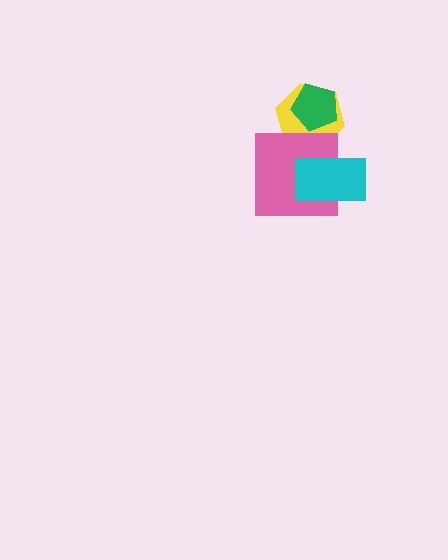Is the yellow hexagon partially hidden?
Yes, it is partially covered by another shape.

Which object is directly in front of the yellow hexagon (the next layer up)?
The green pentagon is directly in front of the yellow hexagon.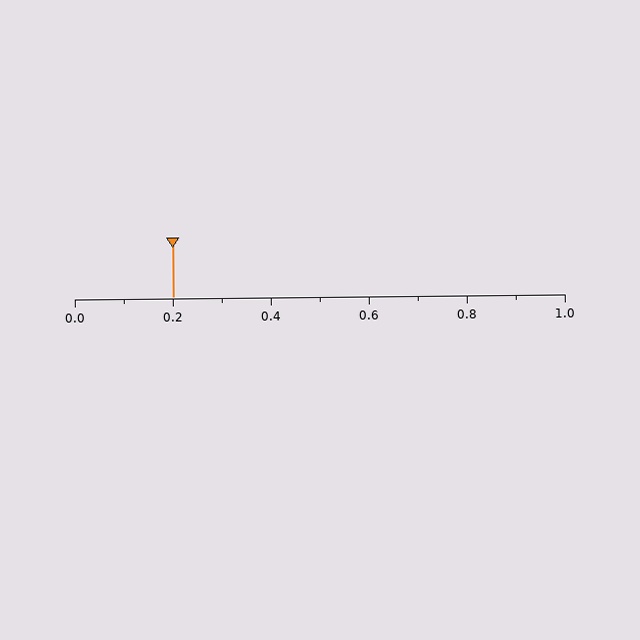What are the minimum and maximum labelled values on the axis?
The axis runs from 0.0 to 1.0.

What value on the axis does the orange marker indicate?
The marker indicates approximately 0.2.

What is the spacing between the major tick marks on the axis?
The major ticks are spaced 0.2 apart.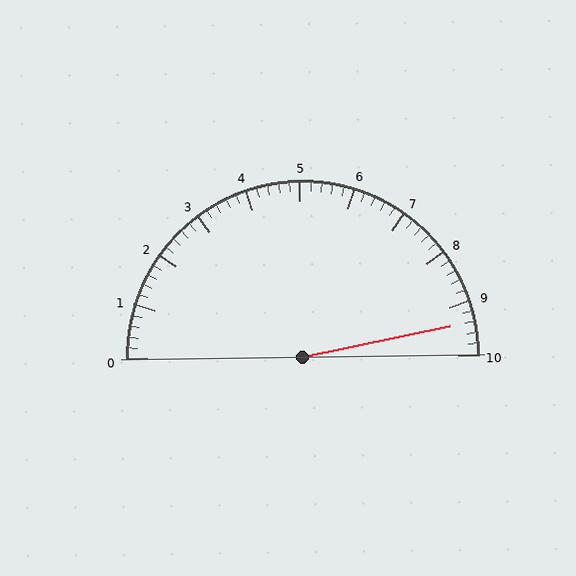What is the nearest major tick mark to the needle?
The nearest major tick mark is 9.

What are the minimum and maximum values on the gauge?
The gauge ranges from 0 to 10.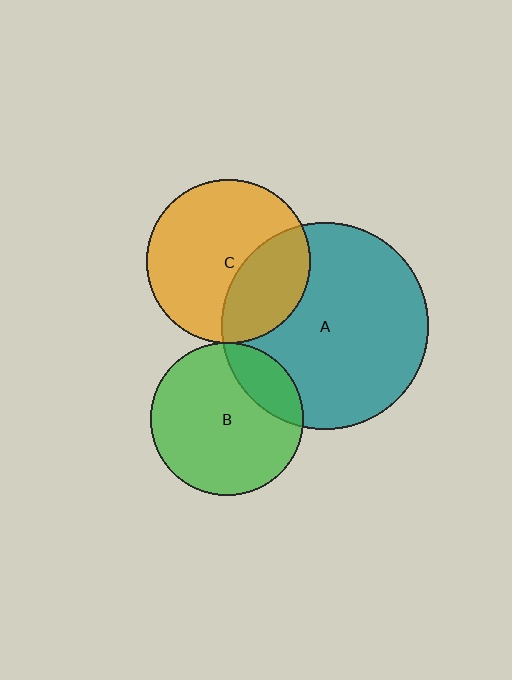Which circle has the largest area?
Circle A (teal).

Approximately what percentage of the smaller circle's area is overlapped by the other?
Approximately 35%.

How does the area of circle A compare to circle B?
Approximately 1.8 times.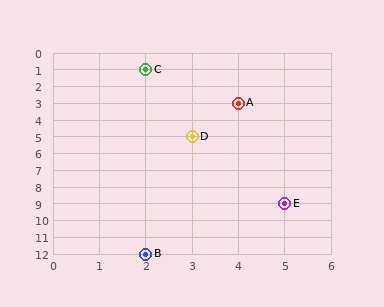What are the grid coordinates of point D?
Point D is at grid coordinates (3, 5).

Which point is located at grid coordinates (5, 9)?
Point E is at (5, 9).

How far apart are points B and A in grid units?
Points B and A are 2 columns and 9 rows apart (about 9.2 grid units diagonally).